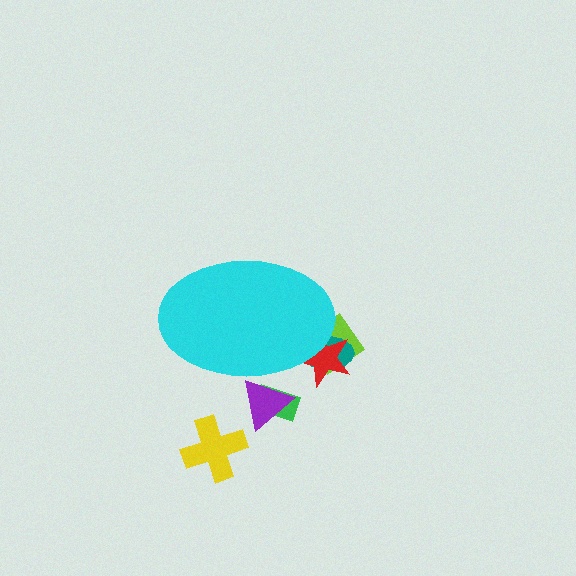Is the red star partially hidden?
Yes, the red star is partially hidden behind the cyan ellipse.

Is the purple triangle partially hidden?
Yes, the purple triangle is partially hidden behind the cyan ellipse.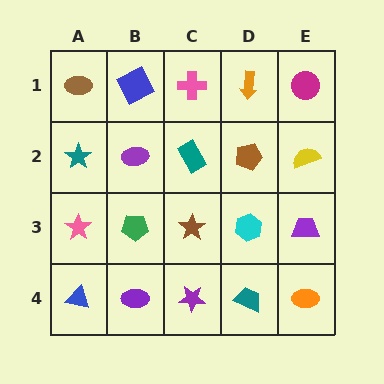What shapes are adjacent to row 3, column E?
A yellow semicircle (row 2, column E), an orange ellipse (row 4, column E), a cyan hexagon (row 3, column D).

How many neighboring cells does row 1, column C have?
3.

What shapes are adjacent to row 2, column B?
A blue square (row 1, column B), a green pentagon (row 3, column B), a teal star (row 2, column A), a teal rectangle (row 2, column C).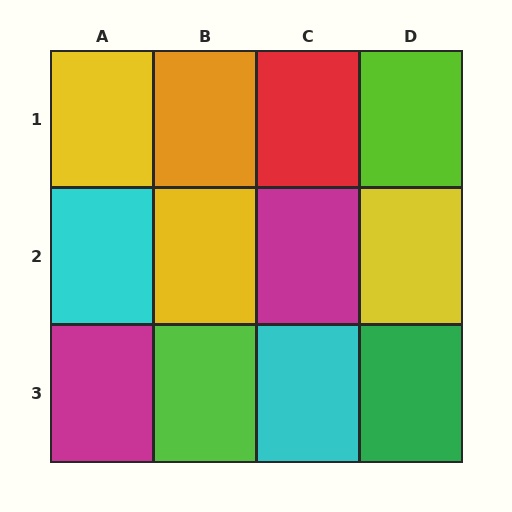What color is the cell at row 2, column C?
Magenta.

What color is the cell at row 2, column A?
Cyan.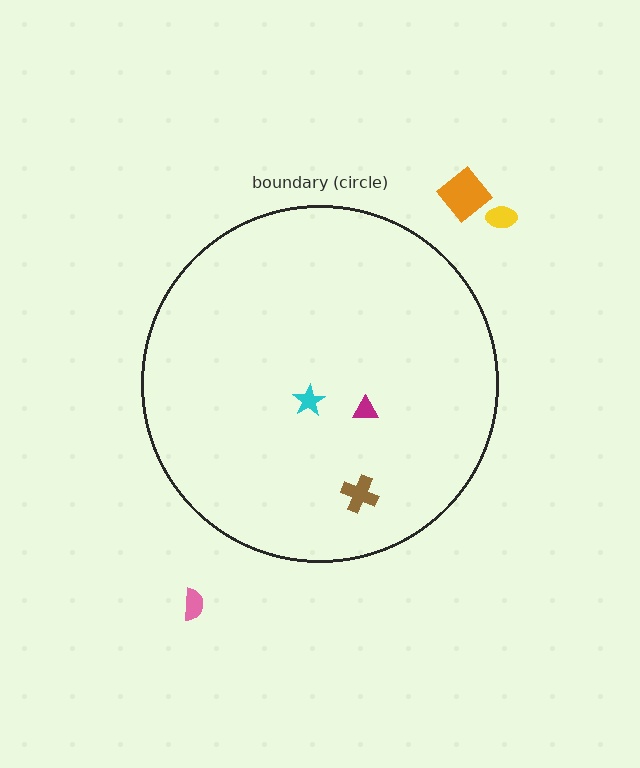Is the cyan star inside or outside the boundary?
Inside.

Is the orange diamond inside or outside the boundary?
Outside.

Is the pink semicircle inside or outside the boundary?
Outside.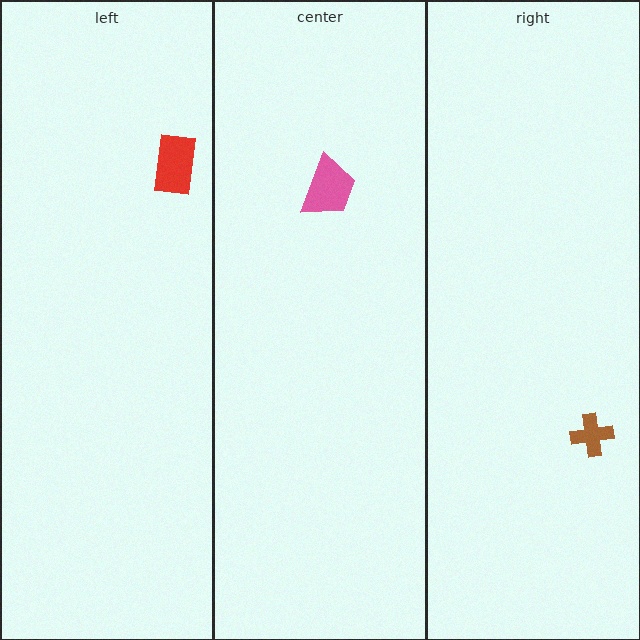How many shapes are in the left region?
1.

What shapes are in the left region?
The red rectangle.